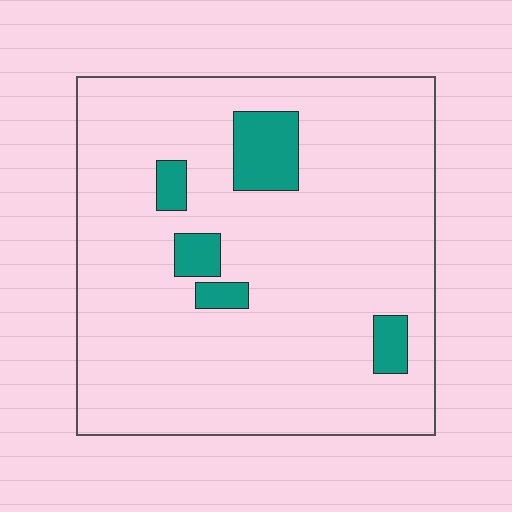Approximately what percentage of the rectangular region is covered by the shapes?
Approximately 10%.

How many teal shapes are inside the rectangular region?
5.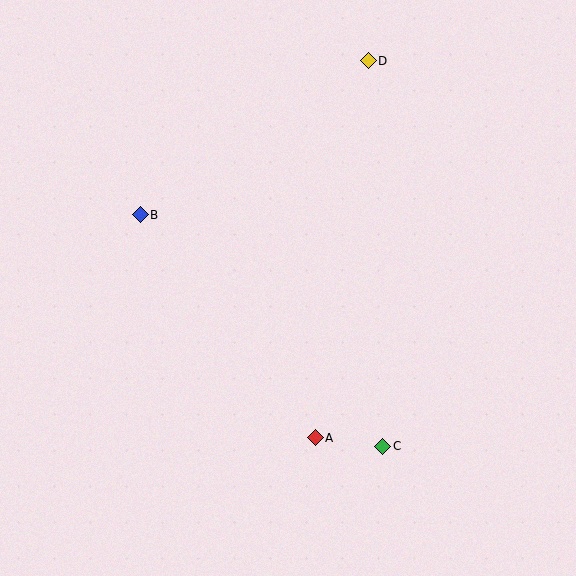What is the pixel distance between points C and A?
The distance between C and A is 68 pixels.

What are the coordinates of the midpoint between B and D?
The midpoint between B and D is at (254, 138).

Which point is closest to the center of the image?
Point A at (315, 438) is closest to the center.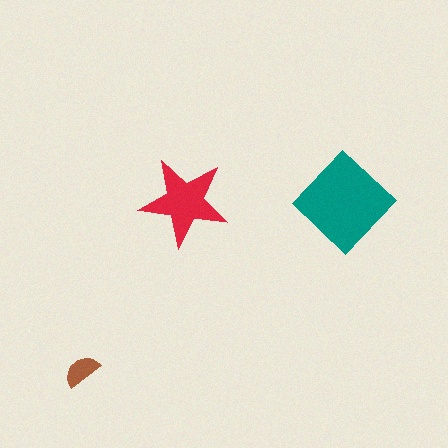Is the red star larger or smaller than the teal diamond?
Smaller.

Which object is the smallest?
The brown semicircle.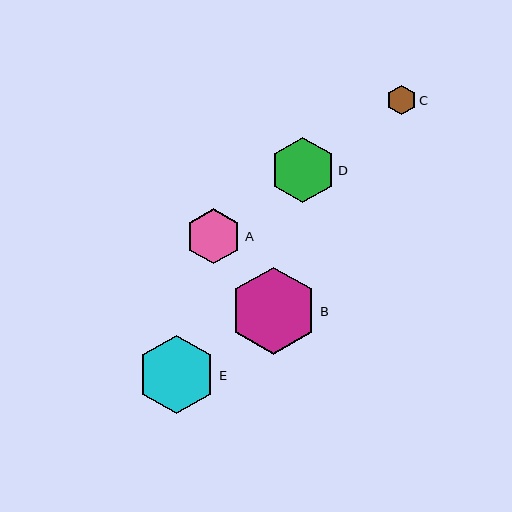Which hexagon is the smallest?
Hexagon C is the smallest with a size of approximately 30 pixels.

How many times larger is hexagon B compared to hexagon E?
Hexagon B is approximately 1.1 times the size of hexagon E.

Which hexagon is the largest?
Hexagon B is the largest with a size of approximately 87 pixels.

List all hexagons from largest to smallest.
From largest to smallest: B, E, D, A, C.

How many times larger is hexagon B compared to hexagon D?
Hexagon B is approximately 1.3 times the size of hexagon D.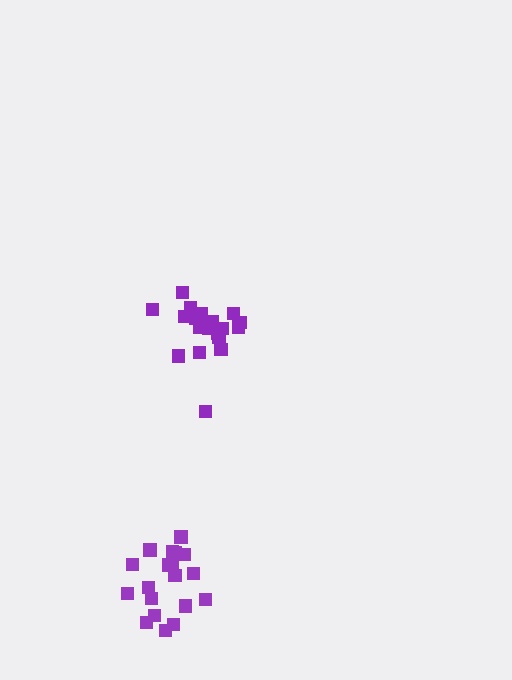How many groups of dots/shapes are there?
There are 2 groups.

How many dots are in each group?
Group 1: 19 dots, Group 2: 19 dots (38 total).